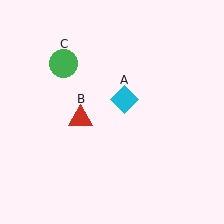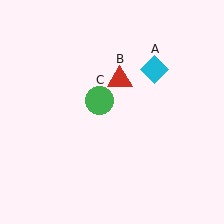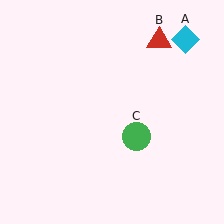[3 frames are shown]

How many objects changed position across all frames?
3 objects changed position: cyan diamond (object A), red triangle (object B), green circle (object C).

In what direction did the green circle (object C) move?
The green circle (object C) moved down and to the right.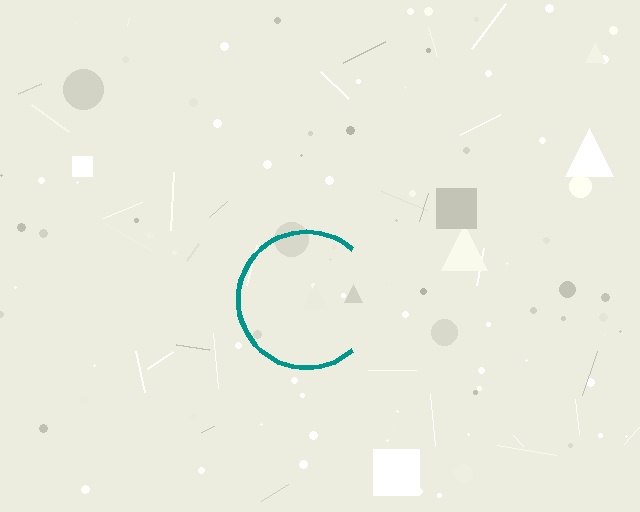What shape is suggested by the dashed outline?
The dashed outline suggests a circle.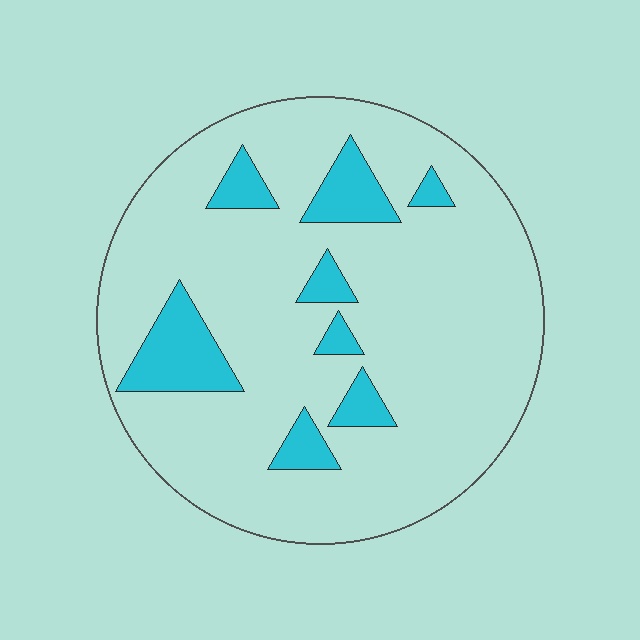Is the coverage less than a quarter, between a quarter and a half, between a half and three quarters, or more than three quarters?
Less than a quarter.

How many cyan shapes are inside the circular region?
8.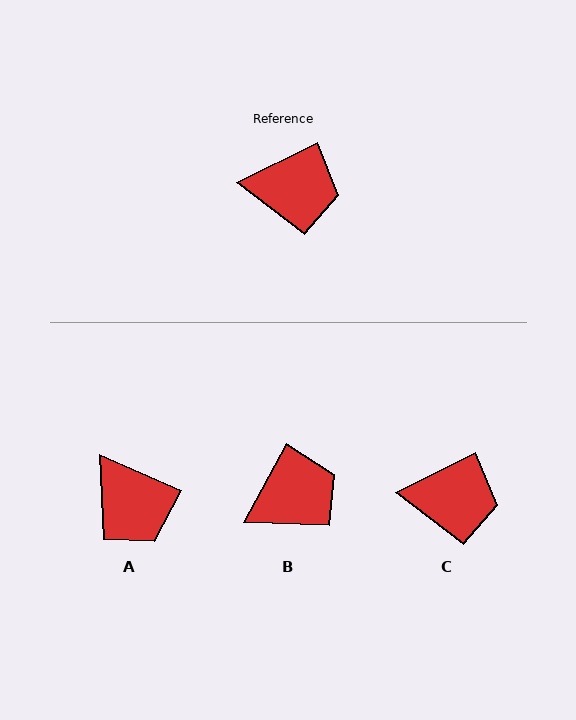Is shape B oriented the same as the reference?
No, it is off by about 35 degrees.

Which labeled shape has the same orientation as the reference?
C.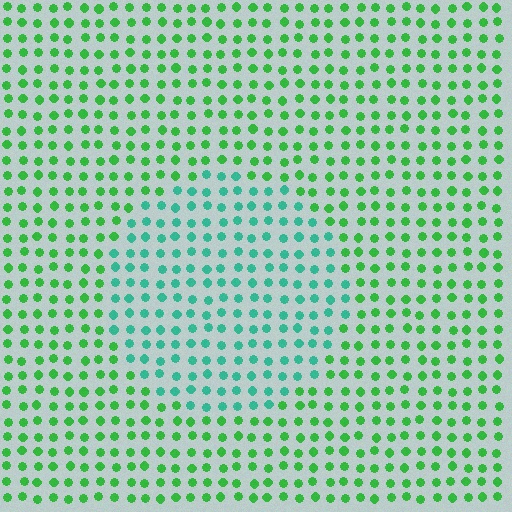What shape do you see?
I see a circle.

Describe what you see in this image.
The image is filled with small green elements in a uniform arrangement. A circle-shaped region is visible where the elements are tinted to a slightly different hue, forming a subtle color boundary.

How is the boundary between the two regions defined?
The boundary is defined purely by a slight shift in hue (about 39 degrees). Spacing, size, and orientation are identical on both sides.